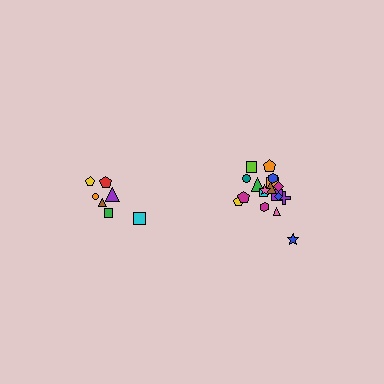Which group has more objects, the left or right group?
The right group.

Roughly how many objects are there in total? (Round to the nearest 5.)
Roughly 25 objects in total.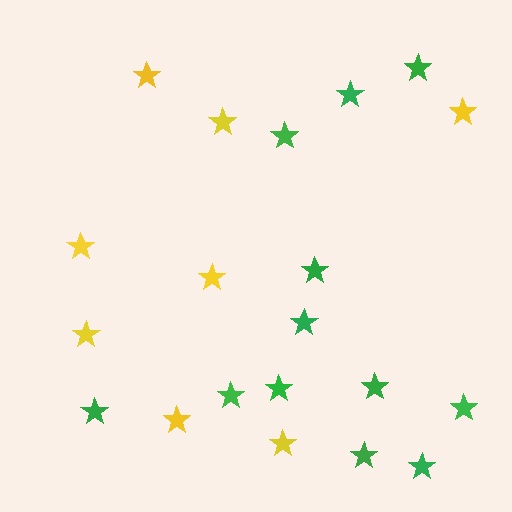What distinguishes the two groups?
There are 2 groups: one group of yellow stars (8) and one group of green stars (12).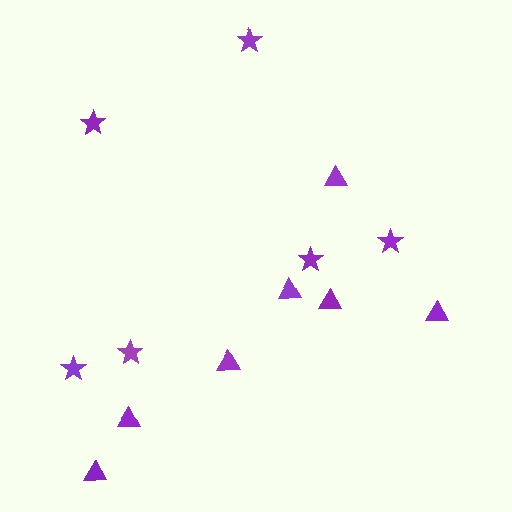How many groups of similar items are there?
There are 2 groups: one group of stars (6) and one group of triangles (7).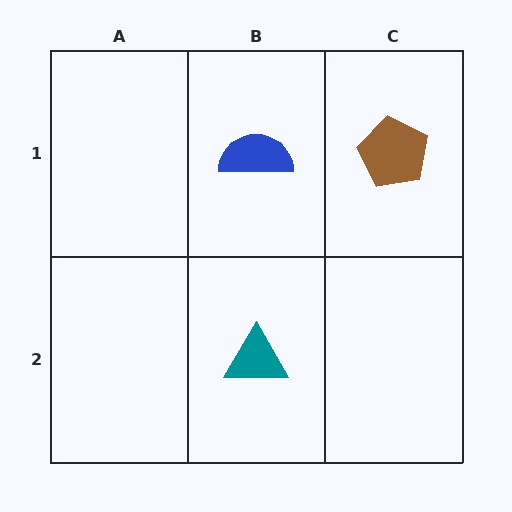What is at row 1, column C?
A brown pentagon.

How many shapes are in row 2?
1 shape.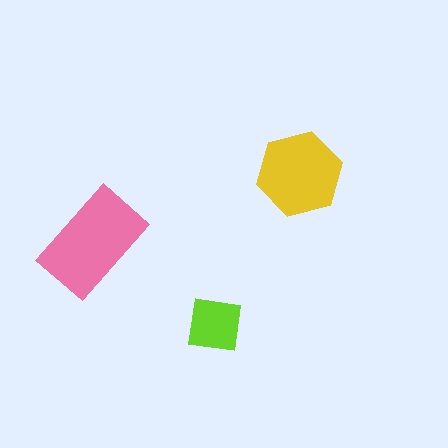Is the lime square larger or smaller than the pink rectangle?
Smaller.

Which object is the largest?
The pink rectangle.